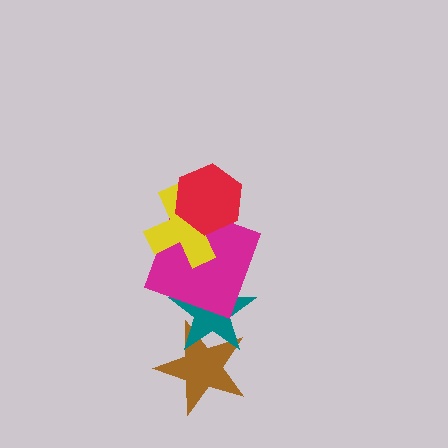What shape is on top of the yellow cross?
The red hexagon is on top of the yellow cross.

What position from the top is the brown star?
The brown star is 5th from the top.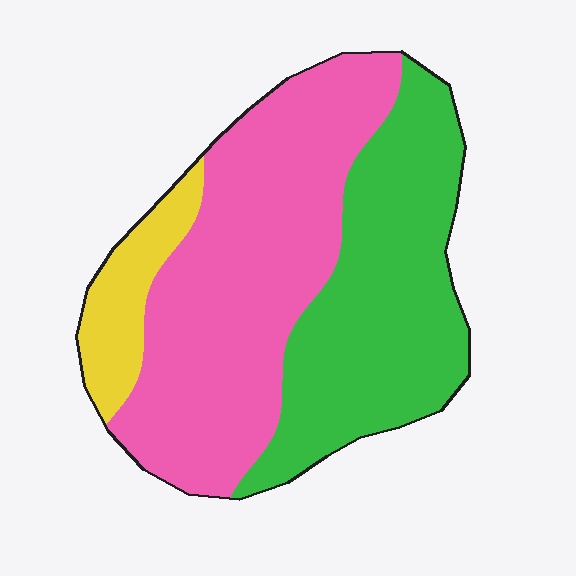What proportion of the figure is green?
Green takes up about two fifths (2/5) of the figure.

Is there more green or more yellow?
Green.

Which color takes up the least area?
Yellow, at roughly 10%.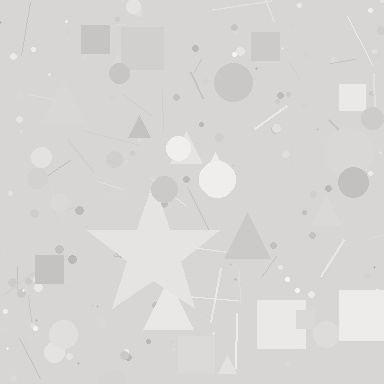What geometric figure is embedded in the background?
A star is embedded in the background.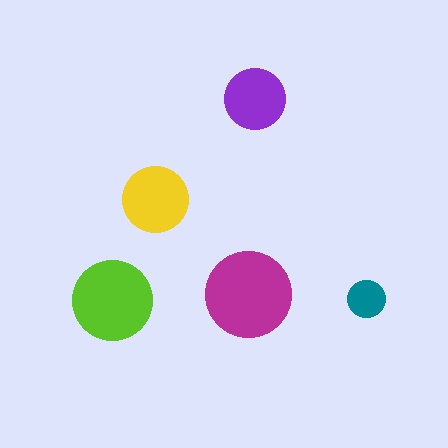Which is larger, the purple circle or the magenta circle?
The magenta one.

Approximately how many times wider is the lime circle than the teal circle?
About 2 times wider.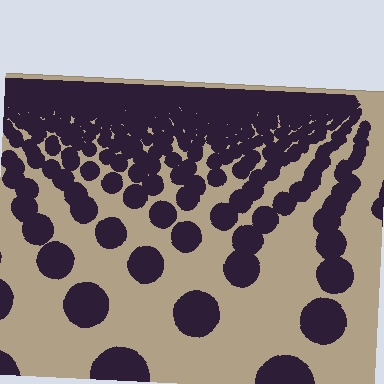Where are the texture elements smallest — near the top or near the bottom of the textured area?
Near the top.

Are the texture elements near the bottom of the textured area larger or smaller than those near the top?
Larger. Near the bottom, elements are closer to the viewer and appear at a bigger on-screen size.